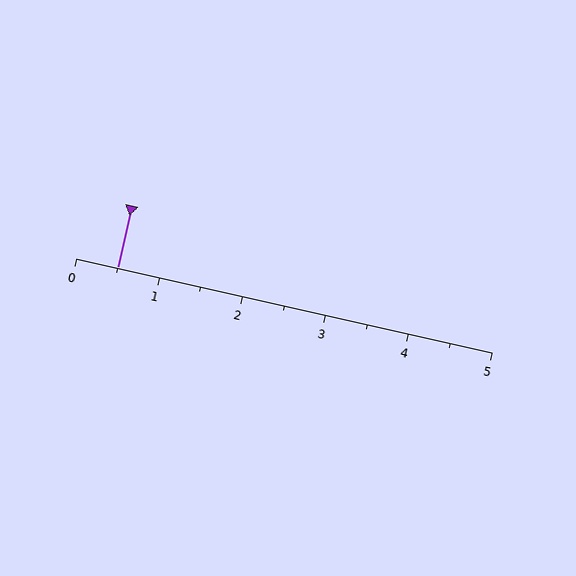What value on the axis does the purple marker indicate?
The marker indicates approximately 0.5.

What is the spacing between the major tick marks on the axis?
The major ticks are spaced 1 apart.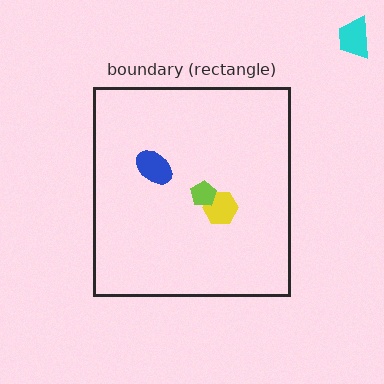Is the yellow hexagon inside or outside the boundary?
Inside.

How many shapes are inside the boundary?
3 inside, 1 outside.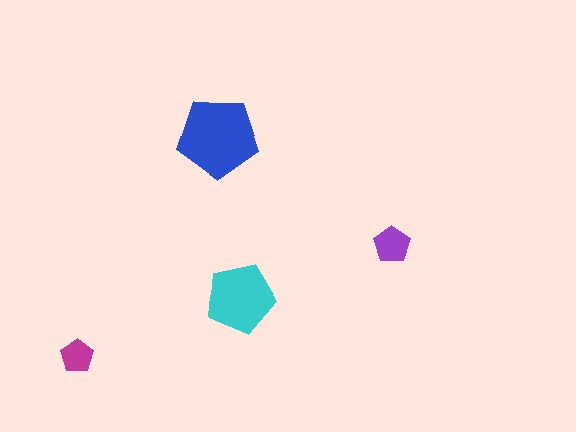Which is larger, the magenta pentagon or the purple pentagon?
The purple one.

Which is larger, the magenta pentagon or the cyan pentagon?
The cyan one.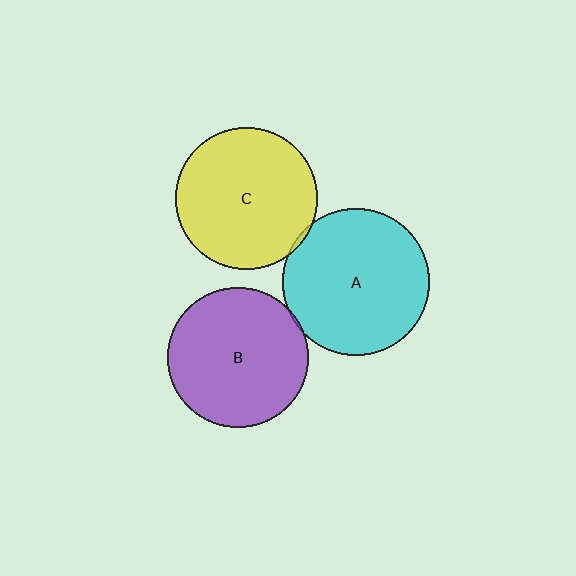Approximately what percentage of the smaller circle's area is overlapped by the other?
Approximately 5%.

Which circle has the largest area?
Circle A (cyan).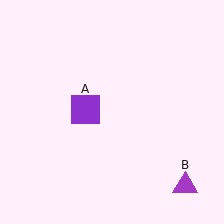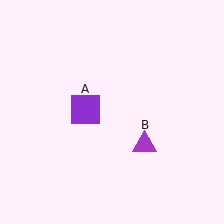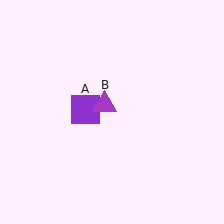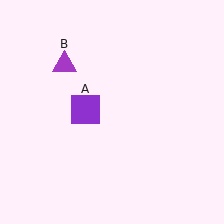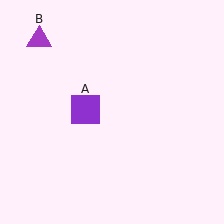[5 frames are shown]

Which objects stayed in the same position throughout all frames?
Purple square (object A) remained stationary.